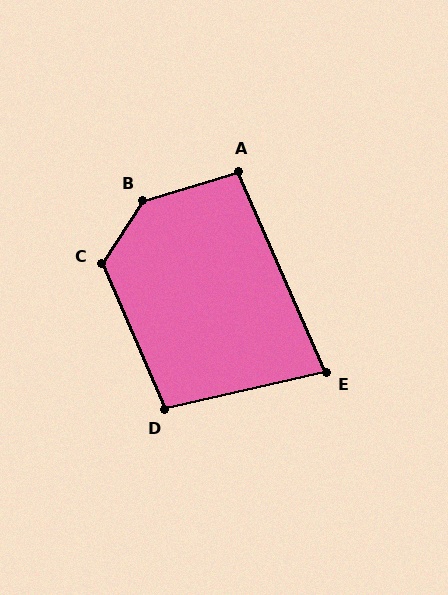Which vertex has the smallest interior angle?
E, at approximately 79 degrees.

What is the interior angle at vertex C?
Approximately 124 degrees (obtuse).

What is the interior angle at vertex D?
Approximately 100 degrees (obtuse).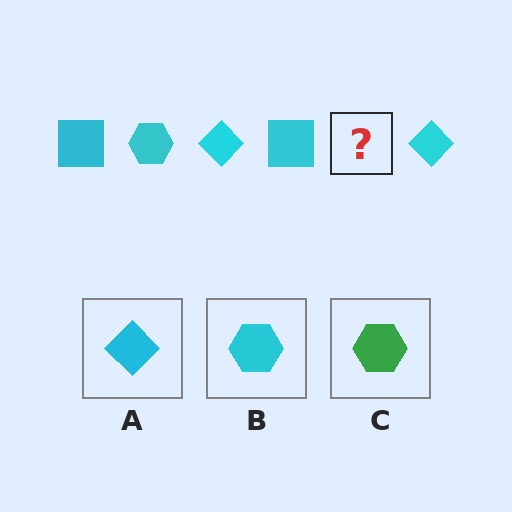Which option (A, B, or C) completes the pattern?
B.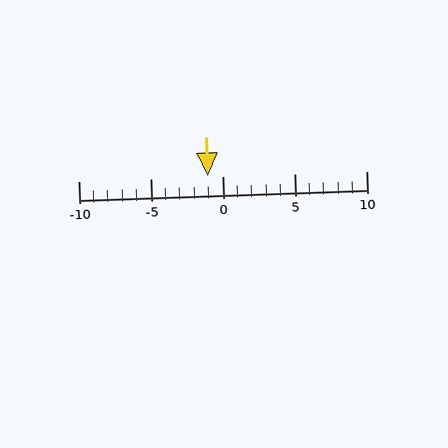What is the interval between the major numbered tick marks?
The major tick marks are spaced 5 units apart.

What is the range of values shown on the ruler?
The ruler shows values from -10 to 10.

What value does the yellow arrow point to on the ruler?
The yellow arrow points to approximately -1.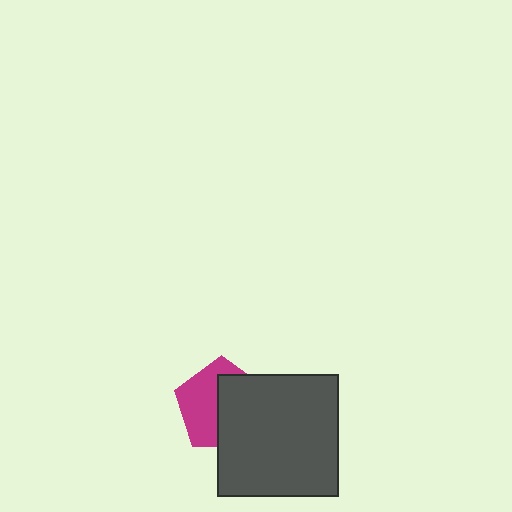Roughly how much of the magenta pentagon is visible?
About half of it is visible (roughly 48%).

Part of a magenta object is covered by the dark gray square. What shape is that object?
It is a pentagon.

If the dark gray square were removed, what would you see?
You would see the complete magenta pentagon.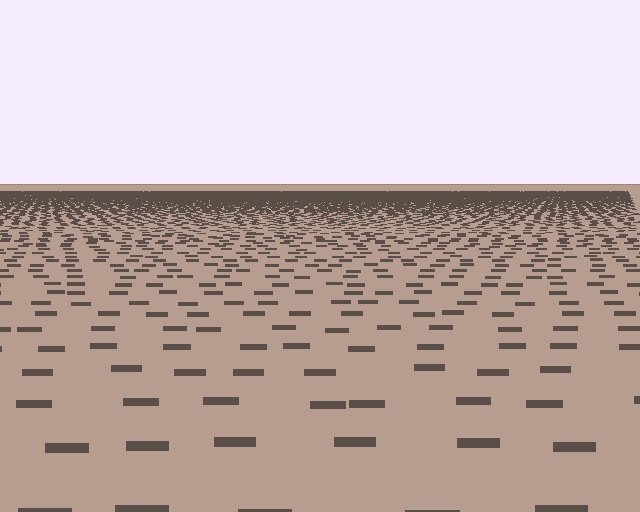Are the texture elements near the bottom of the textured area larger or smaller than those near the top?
Larger. Near the bottom, elements are closer to the viewer and appear at a bigger on-screen size.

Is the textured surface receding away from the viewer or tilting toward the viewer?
The surface is receding away from the viewer. Texture elements get smaller and denser toward the top.